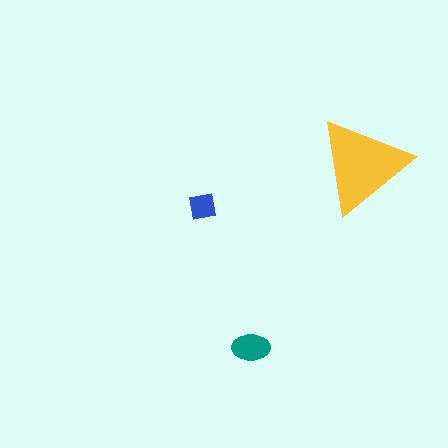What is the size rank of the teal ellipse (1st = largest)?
2nd.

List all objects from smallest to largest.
The blue square, the teal ellipse, the yellow triangle.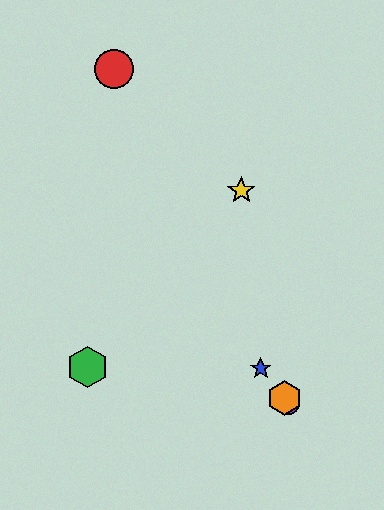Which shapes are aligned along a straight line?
The blue star, the purple circle, the orange hexagon are aligned along a straight line.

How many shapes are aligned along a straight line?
3 shapes (the blue star, the purple circle, the orange hexagon) are aligned along a straight line.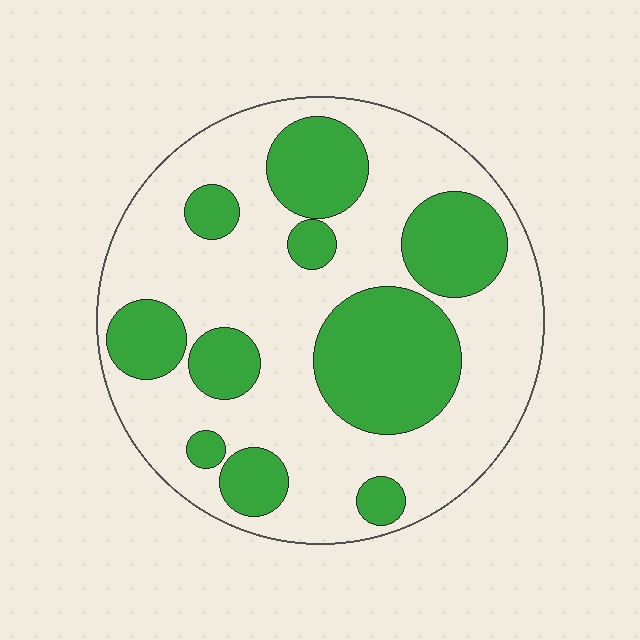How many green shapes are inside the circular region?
10.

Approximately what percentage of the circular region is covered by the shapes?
Approximately 35%.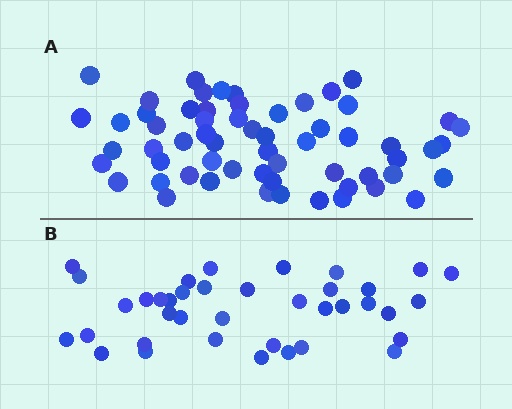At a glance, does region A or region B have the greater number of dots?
Region A (the top region) has more dots.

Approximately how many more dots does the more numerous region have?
Region A has approximately 20 more dots than region B.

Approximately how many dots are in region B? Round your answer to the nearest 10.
About 40 dots. (The exact count is 38, which rounds to 40.)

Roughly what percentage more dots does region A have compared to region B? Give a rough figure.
About 60% more.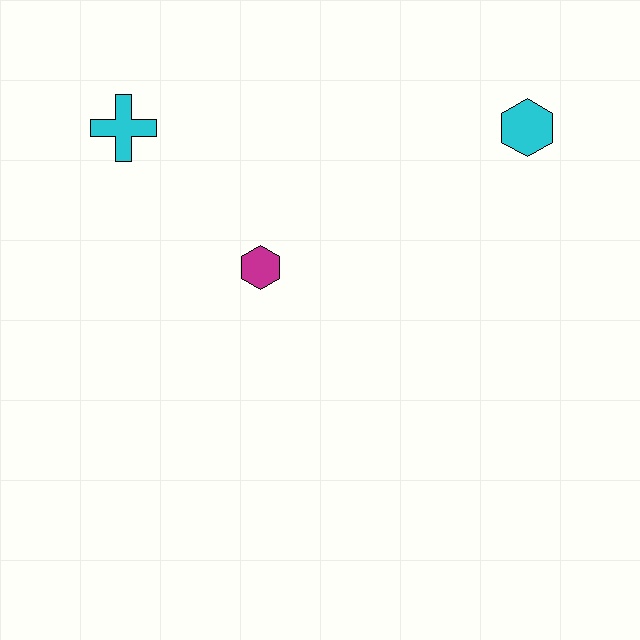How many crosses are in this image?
There is 1 cross.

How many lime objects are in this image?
There are no lime objects.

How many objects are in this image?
There are 3 objects.